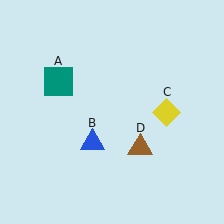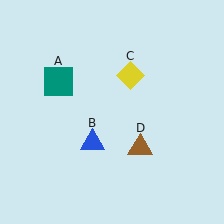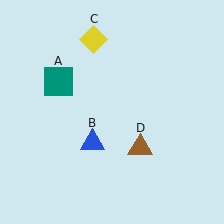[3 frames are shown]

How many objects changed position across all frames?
1 object changed position: yellow diamond (object C).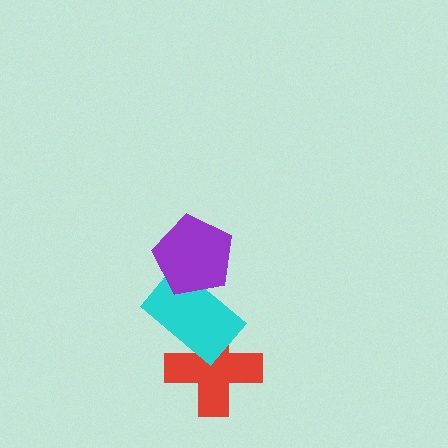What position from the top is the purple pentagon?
The purple pentagon is 1st from the top.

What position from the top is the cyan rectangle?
The cyan rectangle is 2nd from the top.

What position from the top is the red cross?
The red cross is 3rd from the top.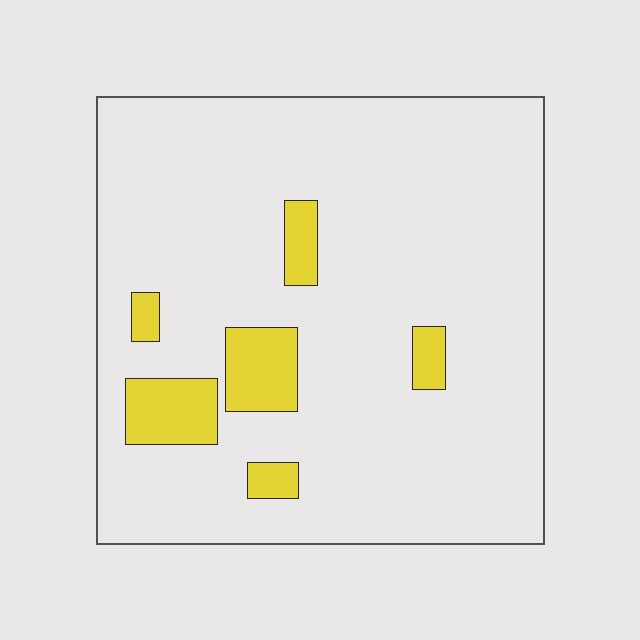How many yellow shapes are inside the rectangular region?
6.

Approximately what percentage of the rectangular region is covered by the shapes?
Approximately 10%.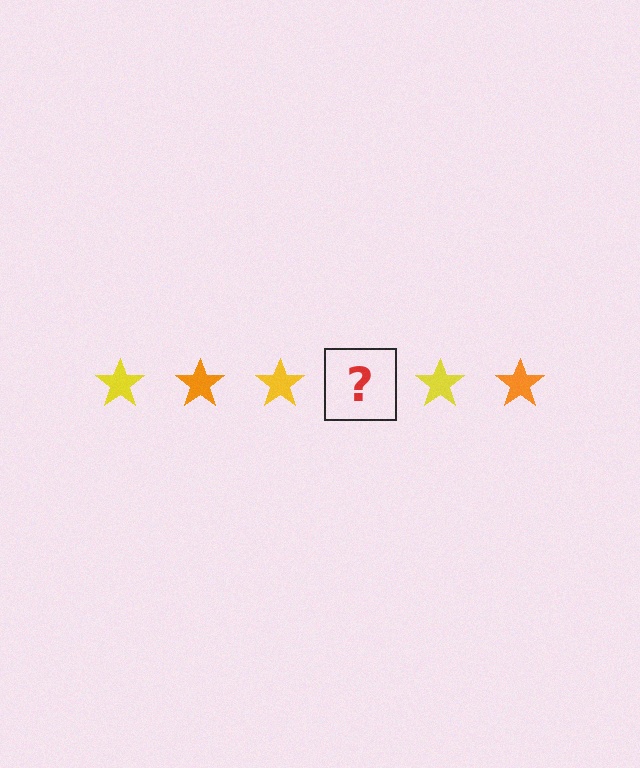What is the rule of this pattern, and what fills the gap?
The rule is that the pattern cycles through yellow, orange stars. The gap should be filled with an orange star.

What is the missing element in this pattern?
The missing element is an orange star.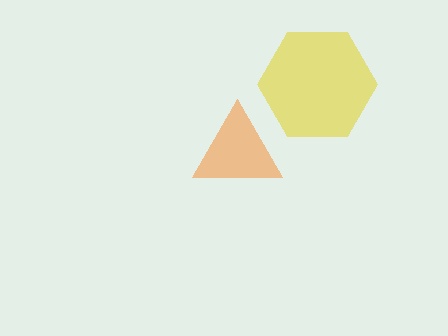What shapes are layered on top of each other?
The layered shapes are: an orange triangle, a yellow hexagon.